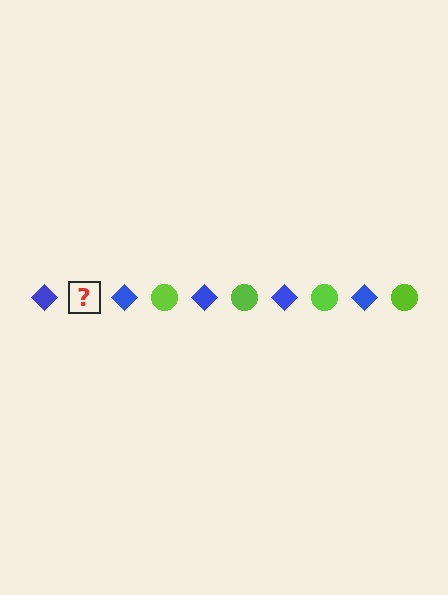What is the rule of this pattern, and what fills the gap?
The rule is that the pattern alternates between blue diamond and lime circle. The gap should be filled with a lime circle.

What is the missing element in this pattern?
The missing element is a lime circle.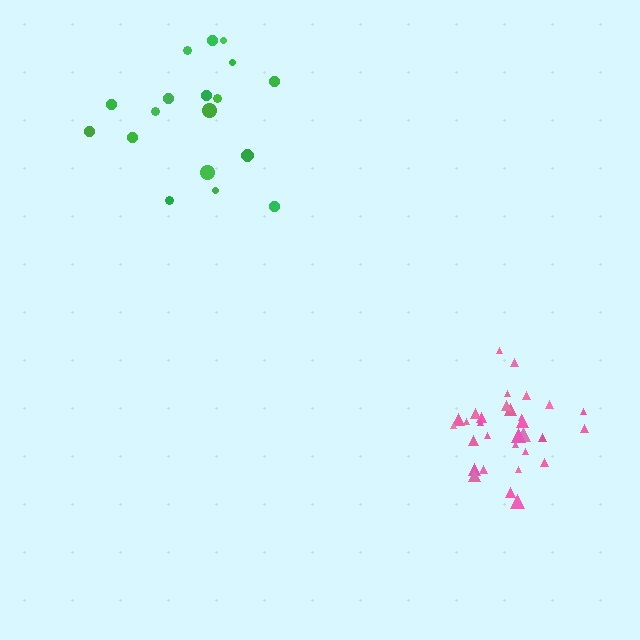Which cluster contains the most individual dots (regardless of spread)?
Pink (32).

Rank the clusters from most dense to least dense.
pink, green.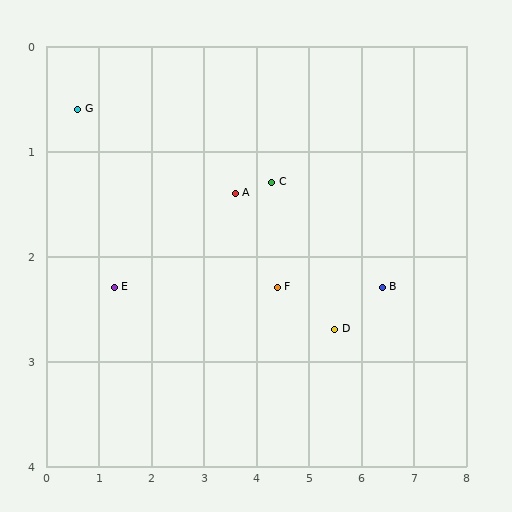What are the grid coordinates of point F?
Point F is at approximately (4.4, 2.3).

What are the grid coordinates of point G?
Point G is at approximately (0.6, 0.6).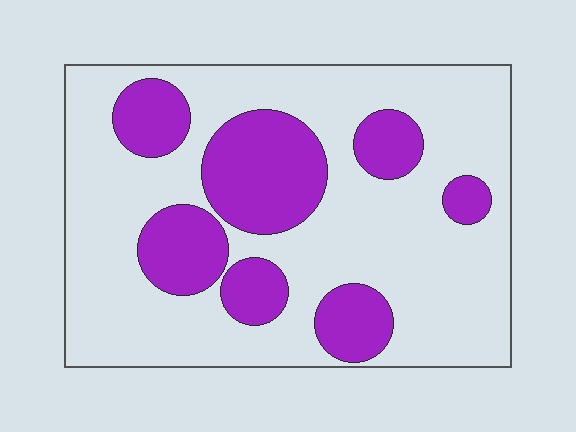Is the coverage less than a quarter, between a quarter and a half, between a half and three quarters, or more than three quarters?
Between a quarter and a half.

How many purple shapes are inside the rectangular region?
7.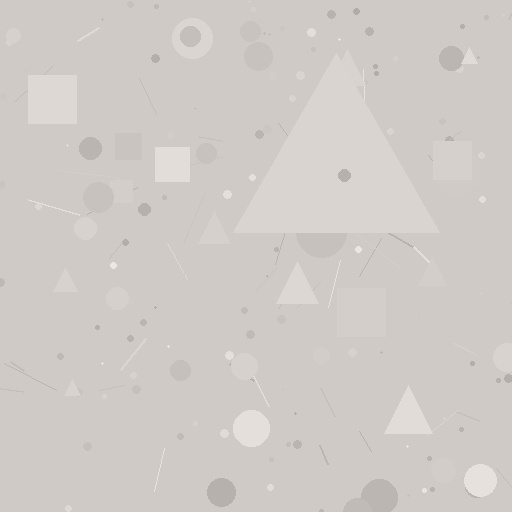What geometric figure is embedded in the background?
A triangle is embedded in the background.